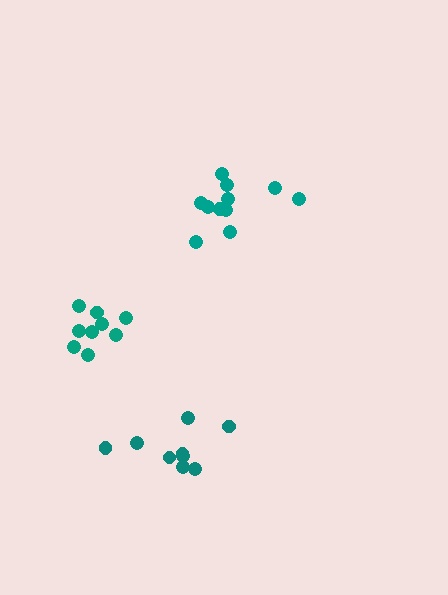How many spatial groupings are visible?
There are 3 spatial groupings.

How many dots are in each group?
Group 1: 11 dots, Group 2: 9 dots, Group 3: 9 dots (29 total).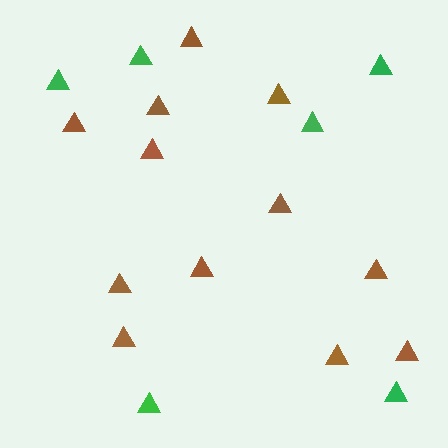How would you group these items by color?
There are 2 groups: one group of brown triangles (12) and one group of green triangles (6).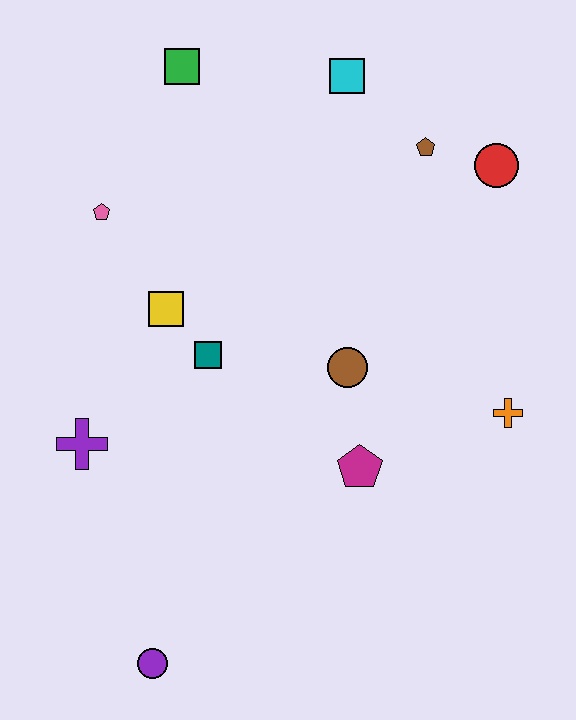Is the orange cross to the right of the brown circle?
Yes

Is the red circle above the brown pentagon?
No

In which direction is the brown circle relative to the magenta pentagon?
The brown circle is above the magenta pentagon.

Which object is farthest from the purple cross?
The red circle is farthest from the purple cross.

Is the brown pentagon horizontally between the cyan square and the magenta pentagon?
No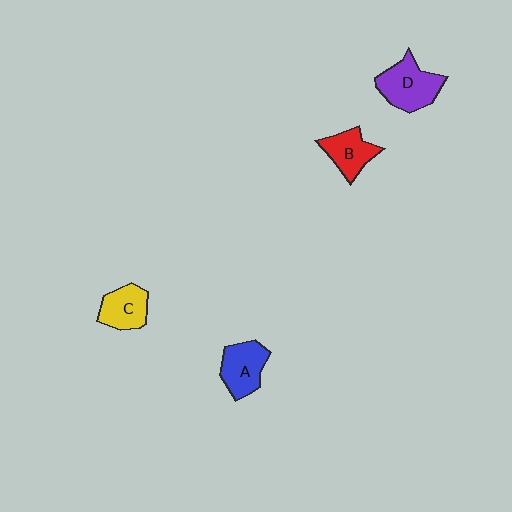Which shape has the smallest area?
Shape B (red).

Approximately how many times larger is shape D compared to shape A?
Approximately 1.2 times.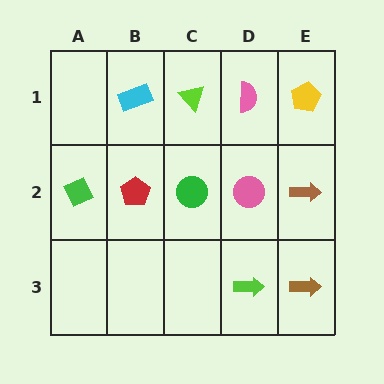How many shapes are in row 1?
4 shapes.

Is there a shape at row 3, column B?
No, that cell is empty.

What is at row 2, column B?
A red pentagon.